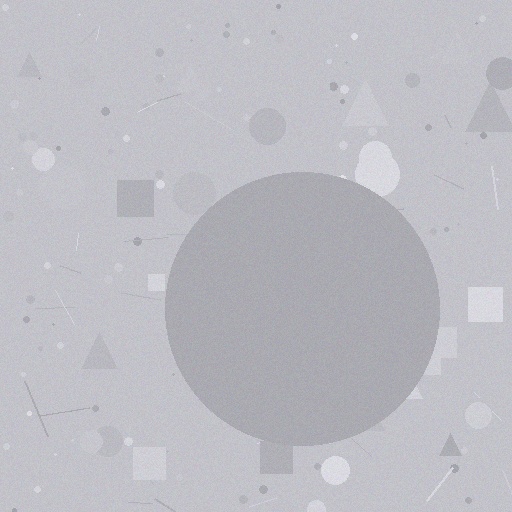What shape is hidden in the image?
A circle is hidden in the image.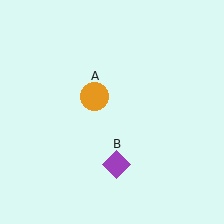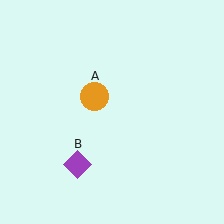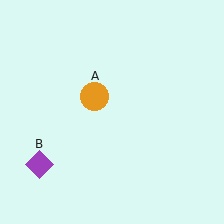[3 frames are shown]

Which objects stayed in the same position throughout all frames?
Orange circle (object A) remained stationary.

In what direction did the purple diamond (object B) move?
The purple diamond (object B) moved left.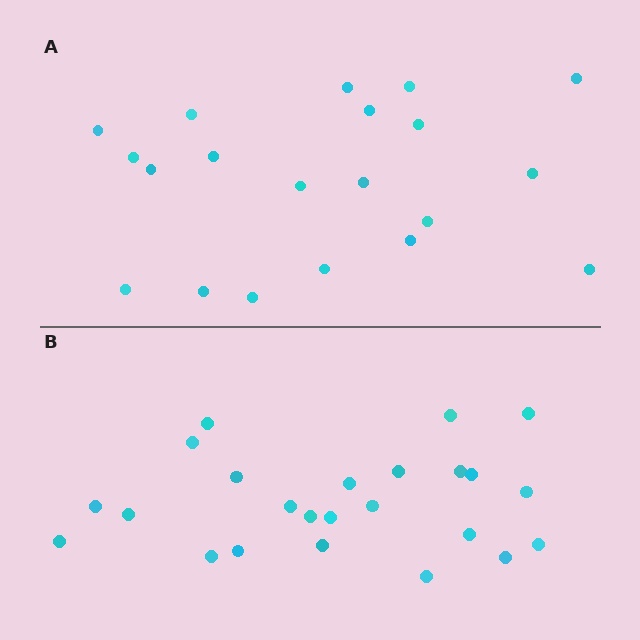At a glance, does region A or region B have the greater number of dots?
Region B (the bottom region) has more dots.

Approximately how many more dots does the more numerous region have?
Region B has about 4 more dots than region A.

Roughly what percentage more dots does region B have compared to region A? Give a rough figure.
About 20% more.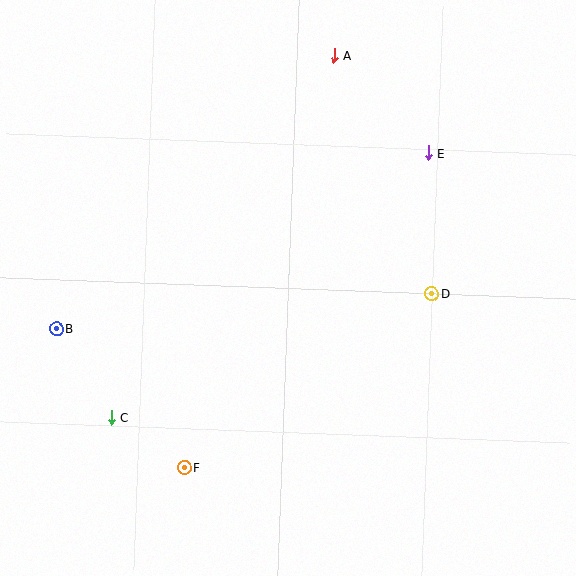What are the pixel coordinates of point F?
Point F is at (184, 468).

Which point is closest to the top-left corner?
Point B is closest to the top-left corner.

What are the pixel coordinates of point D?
Point D is at (431, 294).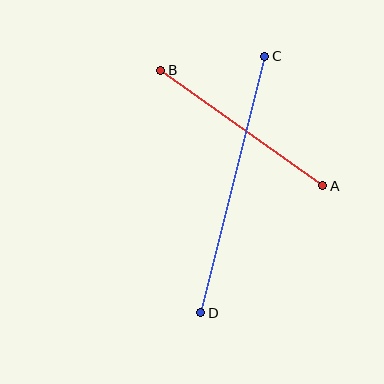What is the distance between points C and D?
The distance is approximately 264 pixels.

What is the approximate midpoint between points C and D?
The midpoint is at approximately (233, 184) pixels.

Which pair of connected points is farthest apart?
Points C and D are farthest apart.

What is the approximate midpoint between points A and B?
The midpoint is at approximately (242, 128) pixels.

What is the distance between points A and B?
The distance is approximately 199 pixels.